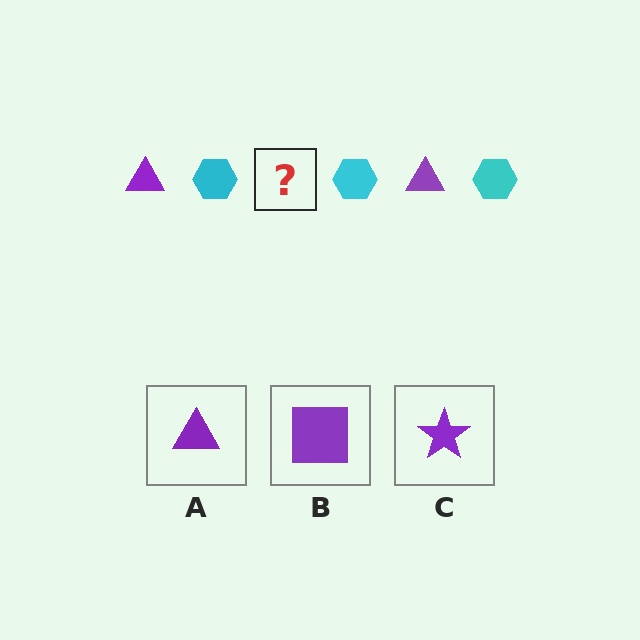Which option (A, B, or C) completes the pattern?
A.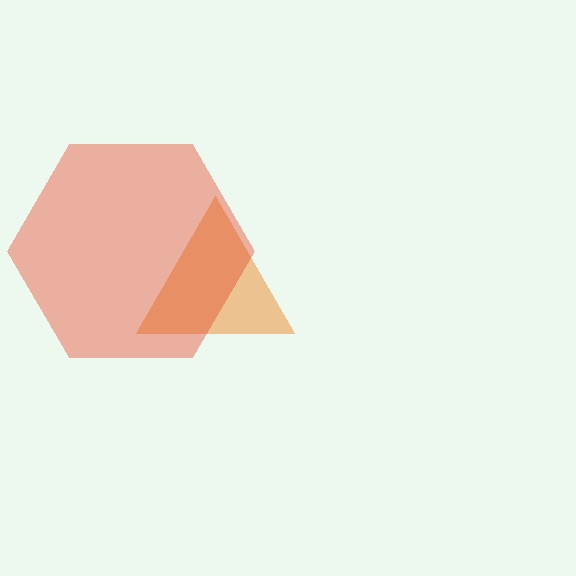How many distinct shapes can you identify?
There are 2 distinct shapes: an orange triangle, a red hexagon.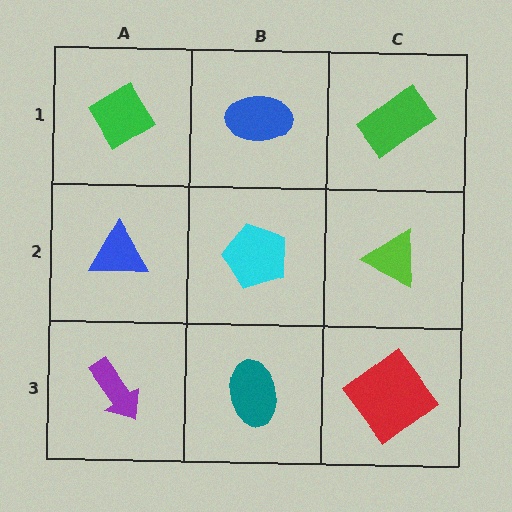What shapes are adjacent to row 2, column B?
A blue ellipse (row 1, column B), a teal ellipse (row 3, column B), a blue triangle (row 2, column A), a lime triangle (row 2, column C).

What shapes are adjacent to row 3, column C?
A lime triangle (row 2, column C), a teal ellipse (row 3, column B).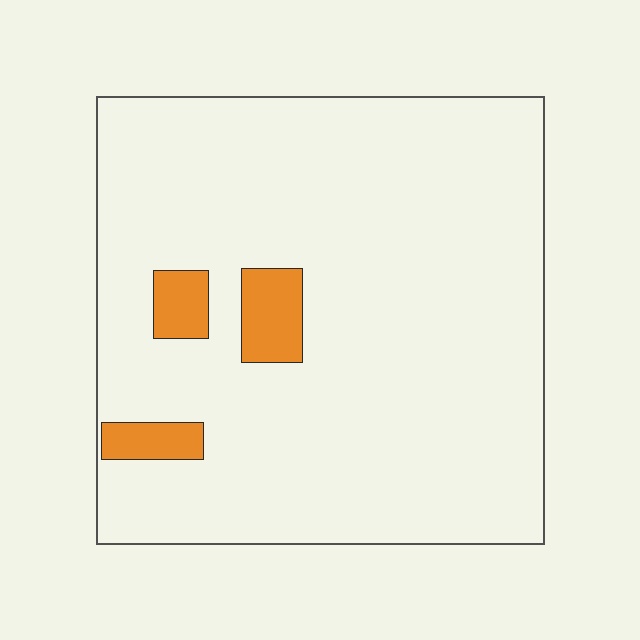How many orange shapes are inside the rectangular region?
3.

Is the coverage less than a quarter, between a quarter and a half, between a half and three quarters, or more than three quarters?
Less than a quarter.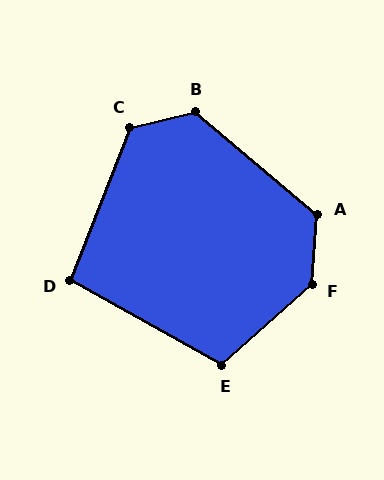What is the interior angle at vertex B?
Approximately 126 degrees (obtuse).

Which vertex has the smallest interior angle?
D, at approximately 98 degrees.